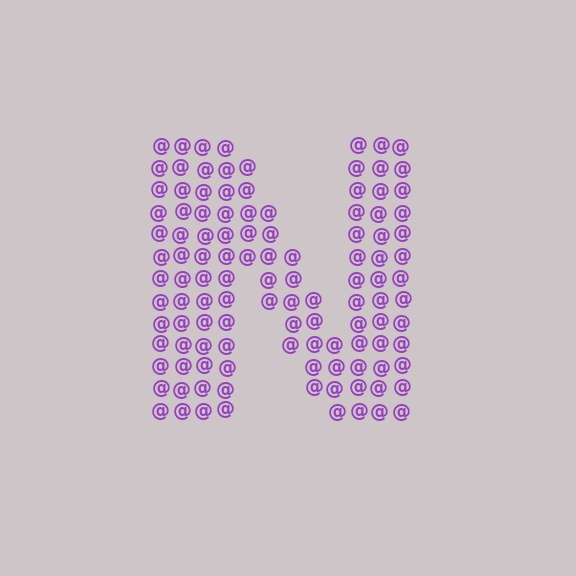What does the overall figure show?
The overall figure shows the letter N.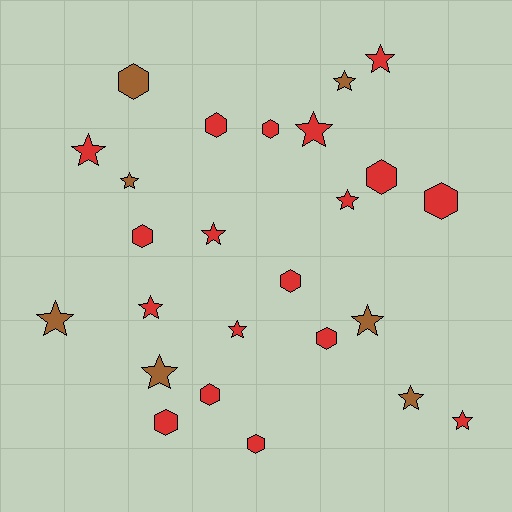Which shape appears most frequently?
Star, with 14 objects.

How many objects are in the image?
There are 25 objects.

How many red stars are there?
There are 8 red stars.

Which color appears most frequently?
Red, with 18 objects.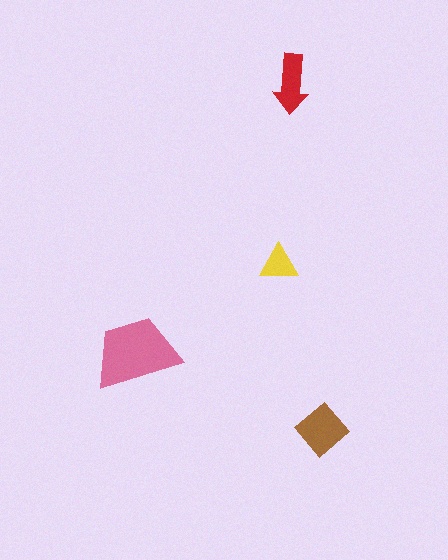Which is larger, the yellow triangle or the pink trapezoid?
The pink trapezoid.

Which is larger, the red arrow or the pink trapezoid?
The pink trapezoid.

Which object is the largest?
The pink trapezoid.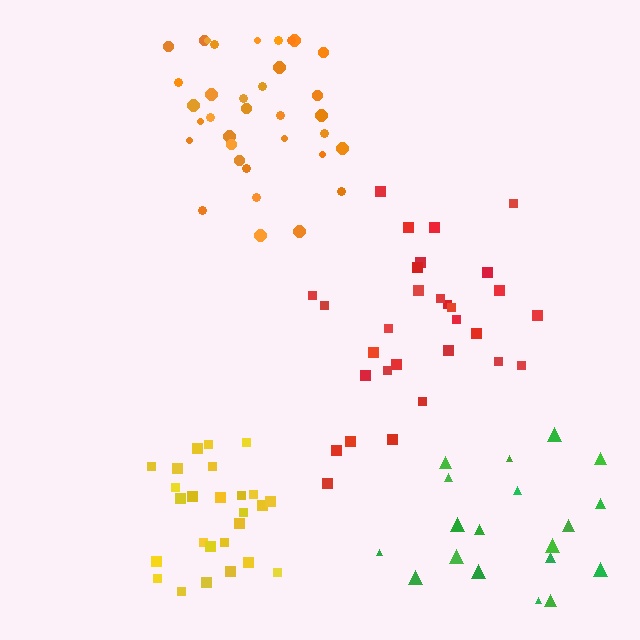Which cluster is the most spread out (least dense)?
Green.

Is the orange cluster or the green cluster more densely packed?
Orange.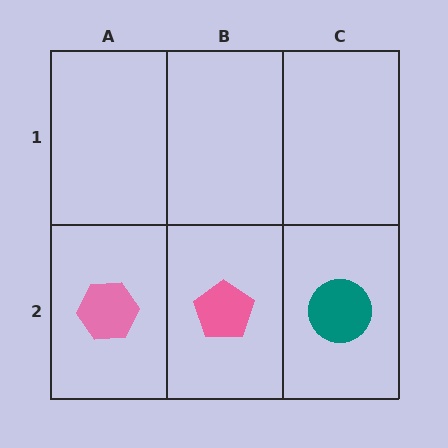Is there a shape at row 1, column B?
No, that cell is empty.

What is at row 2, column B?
A pink pentagon.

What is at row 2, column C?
A teal circle.